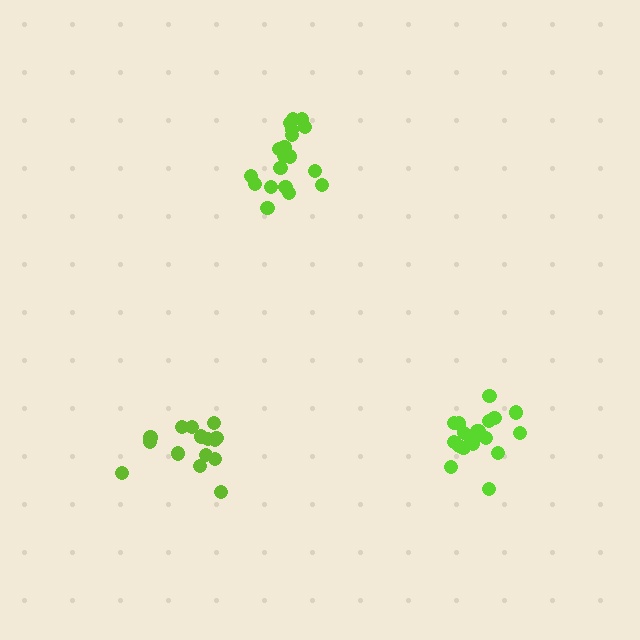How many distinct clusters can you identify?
There are 3 distinct clusters.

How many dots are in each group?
Group 1: 20 dots, Group 2: 19 dots, Group 3: 15 dots (54 total).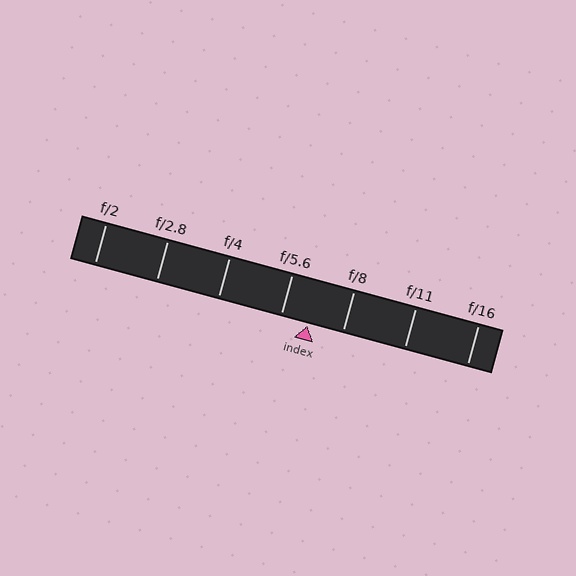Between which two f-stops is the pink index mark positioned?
The index mark is between f/5.6 and f/8.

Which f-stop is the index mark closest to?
The index mark is closest to f/5.6.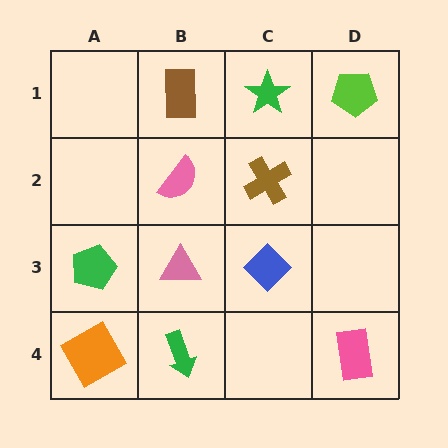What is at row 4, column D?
A pink rectangle.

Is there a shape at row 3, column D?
No, that cell is empty.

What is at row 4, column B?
A green arrow.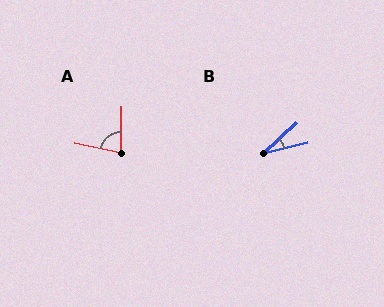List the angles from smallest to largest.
B (29°), A (79°).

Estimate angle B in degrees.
Approximately 29 degrees.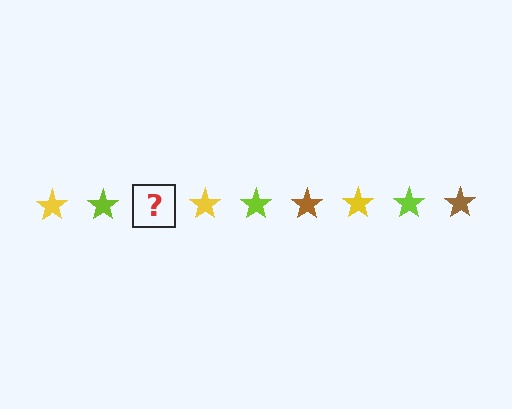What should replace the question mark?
The question mark should be replaced with a brown star.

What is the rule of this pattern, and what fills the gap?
The rule is that the pattern cycles through yellow, lime, brown stars. The gap should be filled with a brown star.